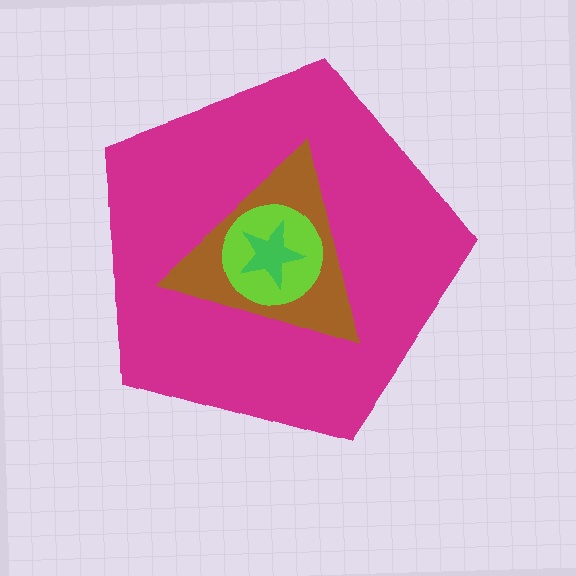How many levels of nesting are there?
4.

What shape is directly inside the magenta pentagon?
The brown triangle.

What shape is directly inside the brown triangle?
The lime circle.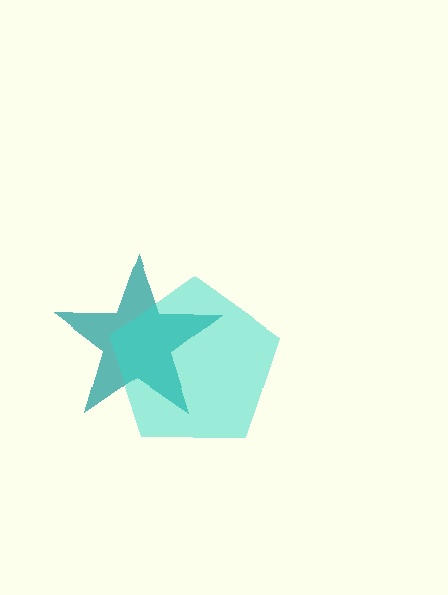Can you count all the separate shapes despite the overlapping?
Yes, there are 2 separate shapes.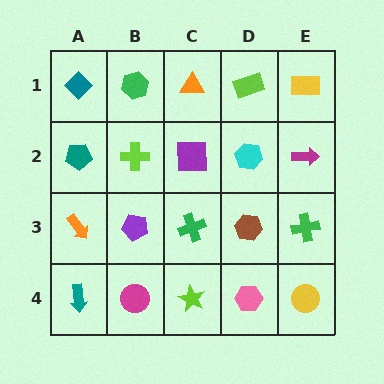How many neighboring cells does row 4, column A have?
2.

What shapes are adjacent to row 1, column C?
A purple square (row 2, column C), a green hexagon (row 1, column B), a lime rectangle (row 1, column D).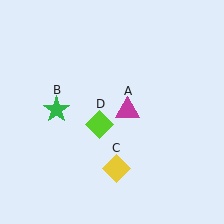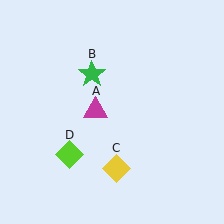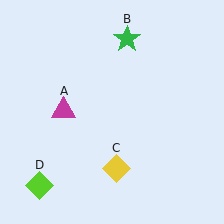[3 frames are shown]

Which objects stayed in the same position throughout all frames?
Yellow diamond (object C) remained stationary.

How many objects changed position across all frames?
3 objects changed position: magenta triangle (object A), green star (object B), lime diamond (object D).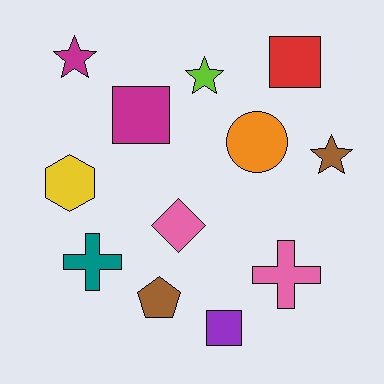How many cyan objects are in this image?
There are no cyan objects.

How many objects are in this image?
There are 12 objects.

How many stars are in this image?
There are 3 stars.